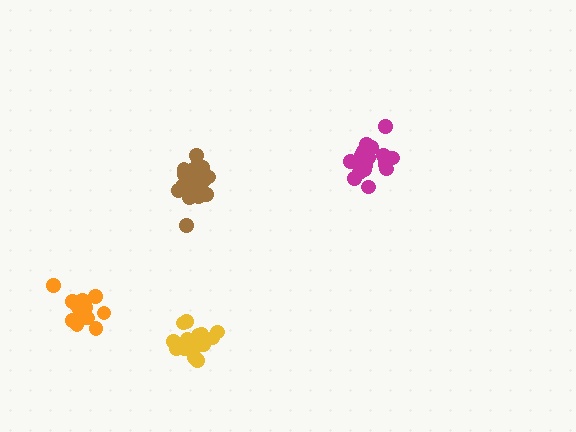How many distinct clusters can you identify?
There are 4 distinct clusters.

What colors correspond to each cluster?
The clusters are colored: brown, yellow, orange, magenta.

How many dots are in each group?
Group 1: 20 dots, Group 2: 16 dots, Group 3: 14 dots, Group 4: 20 dots (70 total).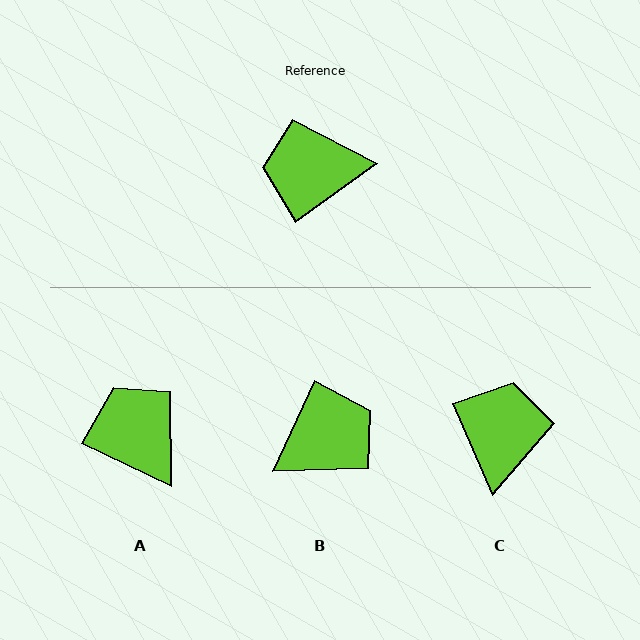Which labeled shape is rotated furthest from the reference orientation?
B, about 150 degrees away.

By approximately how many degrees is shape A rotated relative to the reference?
Approximately 62 degrees clockwise.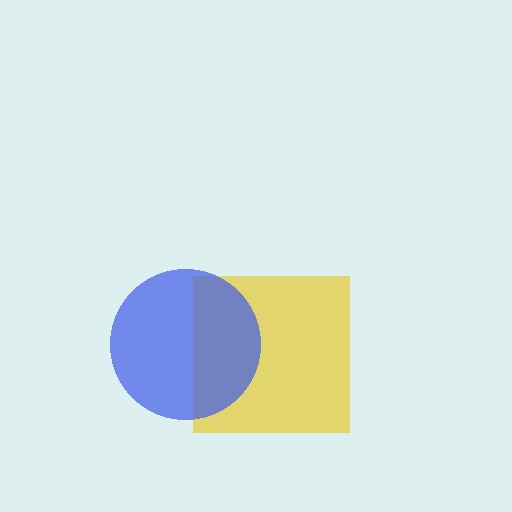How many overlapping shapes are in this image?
There are 2 overlapping shapes in the image.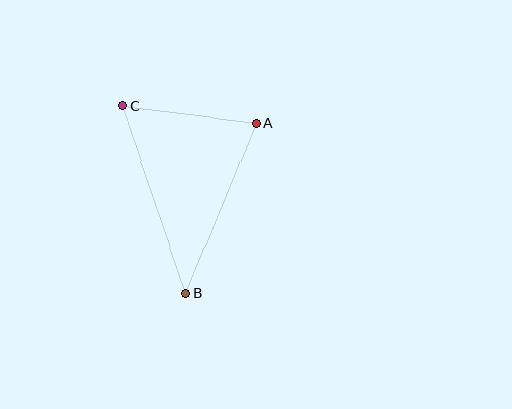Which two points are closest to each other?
Points A and C are closest to each other.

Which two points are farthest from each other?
Points B and C are farthest from each other.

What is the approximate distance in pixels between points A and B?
The distance between A and B is approximately 184 pixels.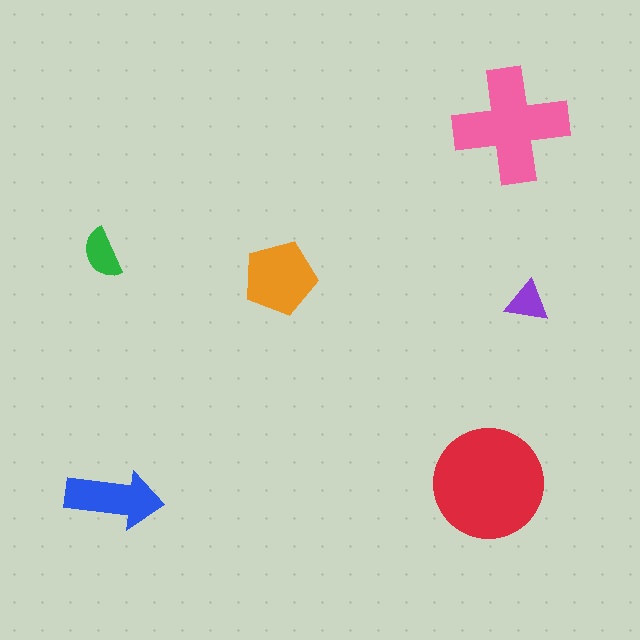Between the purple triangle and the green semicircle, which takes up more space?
The green semicircle.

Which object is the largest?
The red circle.